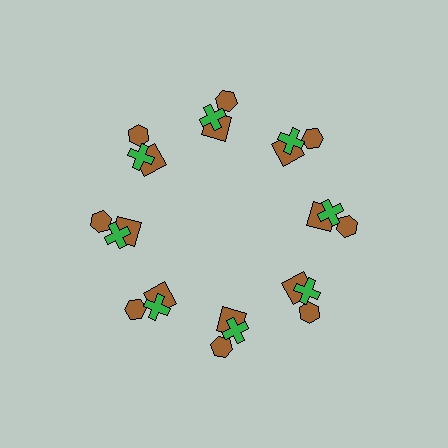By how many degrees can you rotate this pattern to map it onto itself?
The pattern maps onto itself every 45 degrees of rotation.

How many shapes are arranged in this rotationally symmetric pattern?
There are 24 shapes, arranged in 8 groups of 3.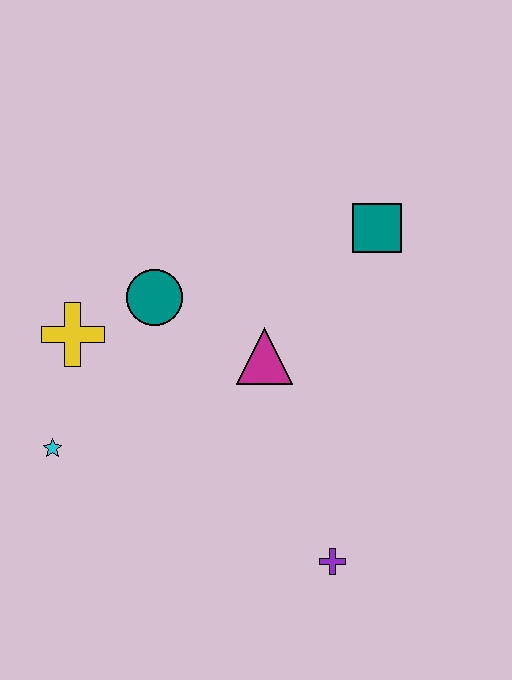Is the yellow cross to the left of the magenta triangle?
Yes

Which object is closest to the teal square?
The magenta triangle is closest to the teal square.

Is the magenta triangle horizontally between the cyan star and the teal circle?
No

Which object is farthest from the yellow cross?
The purple cross is farthest from the yellow cross.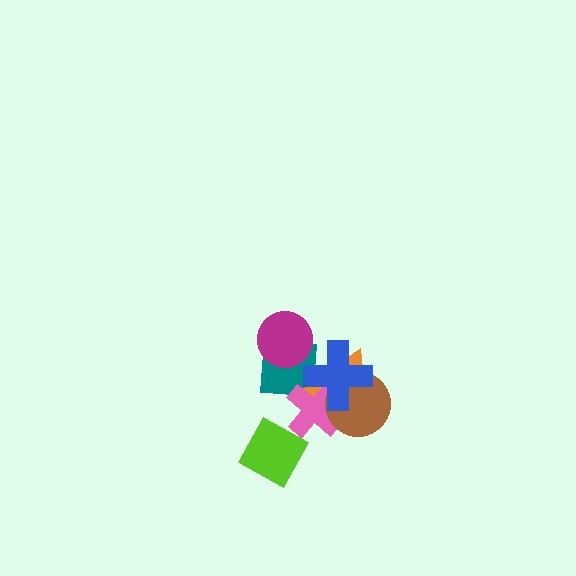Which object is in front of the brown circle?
The blue cross is in front of the brown circle.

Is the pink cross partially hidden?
Yes, it is partially covered by another shape.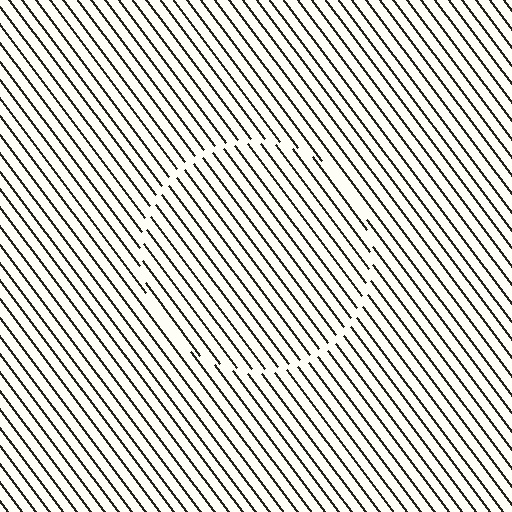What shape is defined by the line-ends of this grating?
An illusory circle. The interior of the shape contains the same grating, shifted by half a period — the contour is defined by the phase discontinuity where line-ends from the inner and outer gratings abut.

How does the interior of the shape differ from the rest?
The interior of the shape contains the same grating, shifted by half a period — the contour is defined by the phase discontinuity where line-ends from the inner and outer gratings abut.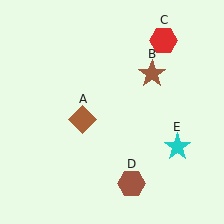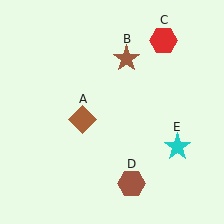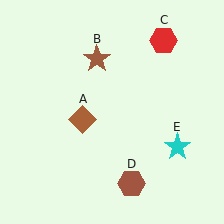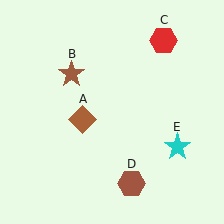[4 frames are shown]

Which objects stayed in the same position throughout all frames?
Brown diamond (object A) and red hexagon (object C) and brown hexagon (object D) and cyan star (object E) remained stationary.